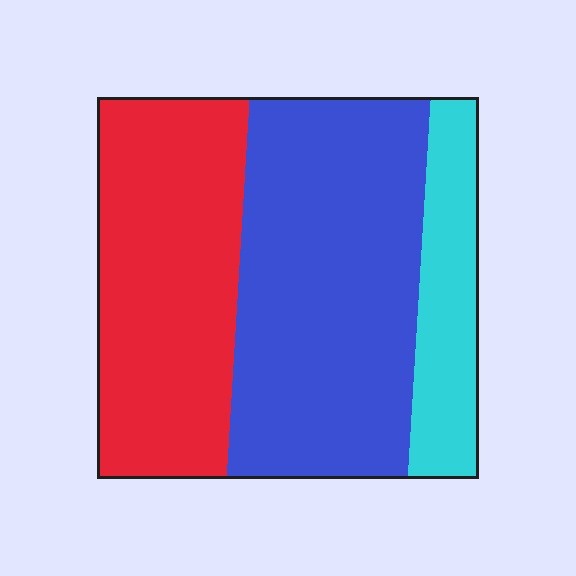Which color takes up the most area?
Blue, at roughly 45%.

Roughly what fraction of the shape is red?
Red takes up about three eighths (3/8) of the shape.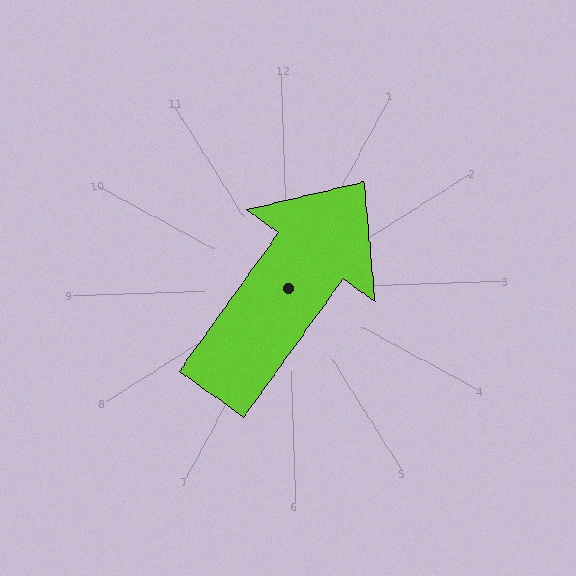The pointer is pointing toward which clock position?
Roughly 1 o'clock.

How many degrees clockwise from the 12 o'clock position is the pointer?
Approximately 38 degrees.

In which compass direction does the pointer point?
Northeast.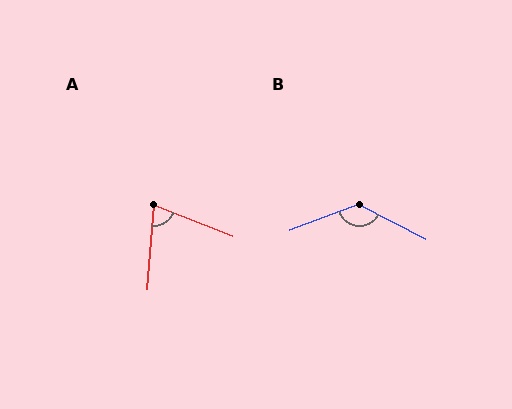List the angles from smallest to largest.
A (73°), B (132°).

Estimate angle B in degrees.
Approximately 132 degrees.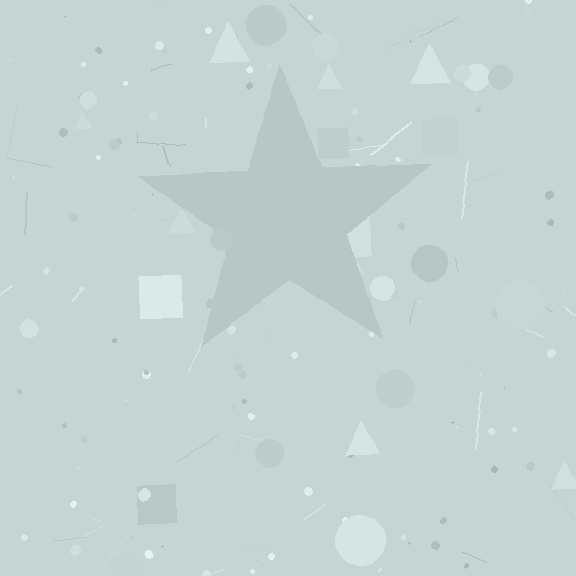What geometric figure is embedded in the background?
A star is embedded in the background.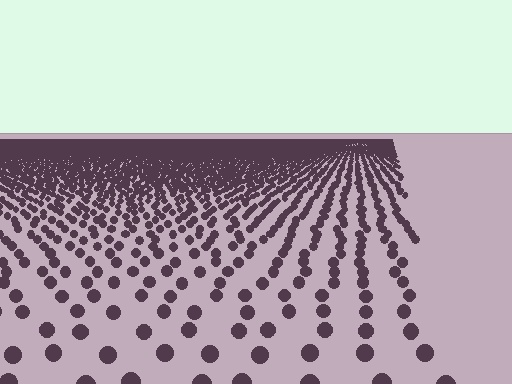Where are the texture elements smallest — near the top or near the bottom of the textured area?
Near the top.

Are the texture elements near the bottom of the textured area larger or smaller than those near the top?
Larger. Near the bottom, elements are closer to the viewer and appear at a bigger on-screen size.